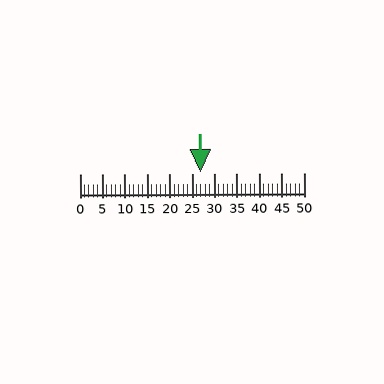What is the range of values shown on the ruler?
The ruler shows values from 0 to 50.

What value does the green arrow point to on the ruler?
The green arrow points to approximately 27.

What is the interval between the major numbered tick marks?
The major tick marks are spaced 5 units apart.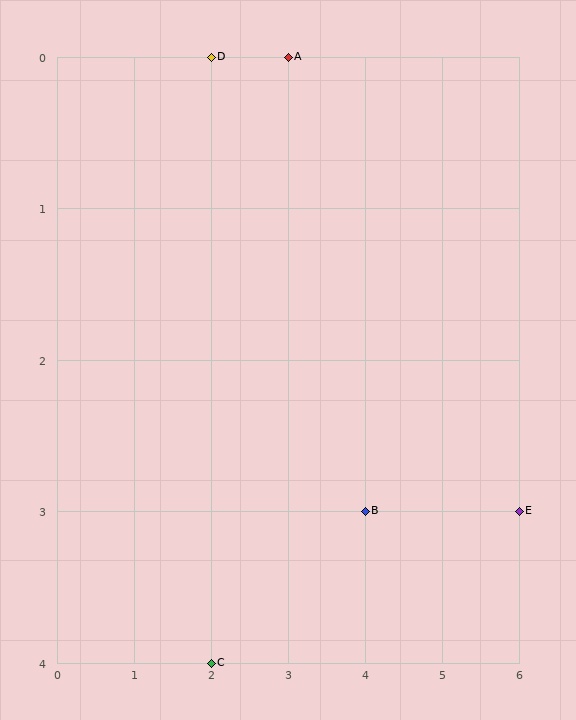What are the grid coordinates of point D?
Point D is at grid coordinates (2, 0).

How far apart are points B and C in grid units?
Points B and C are 2 columns and 1 row apart (about 2.2 grid units diagonally).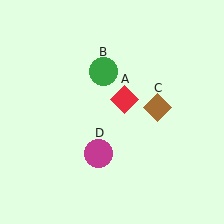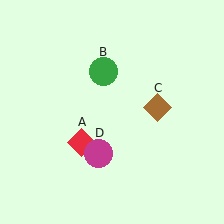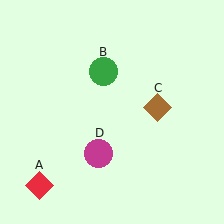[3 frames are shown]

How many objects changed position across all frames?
1 object changed position: red diamond (object A).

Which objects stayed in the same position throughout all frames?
Green circle (object B) and brown diamond (object C) and magenta circle (object D) remained stationary.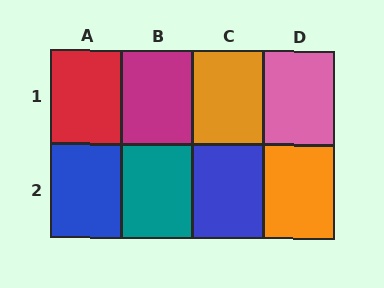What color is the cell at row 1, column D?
Pink.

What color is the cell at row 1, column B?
Magenta.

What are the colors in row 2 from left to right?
Blue, teal, blue, orange.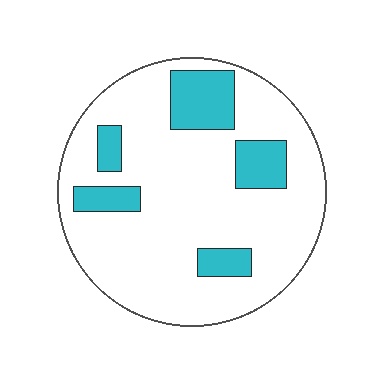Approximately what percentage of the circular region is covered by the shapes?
Approximately 20%.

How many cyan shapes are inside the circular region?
5.